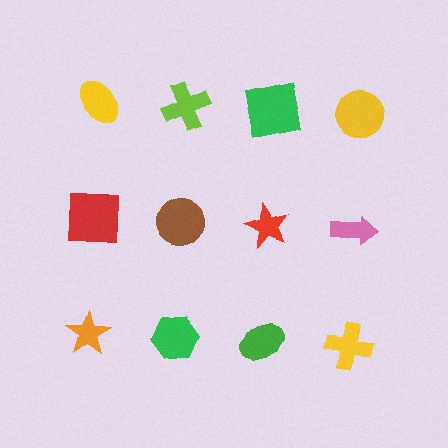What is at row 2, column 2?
A brown circle.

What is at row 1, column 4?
A yellow circle.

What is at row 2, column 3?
A red star.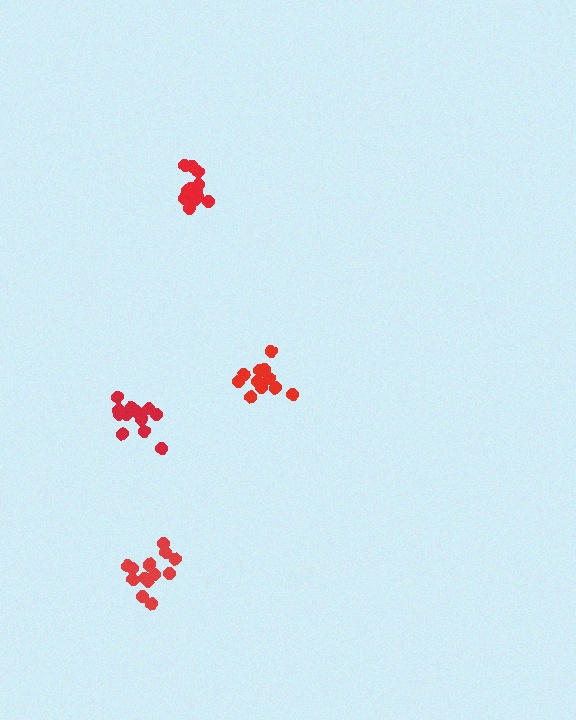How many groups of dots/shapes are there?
There are 4 groups.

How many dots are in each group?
Group 1: 12 dots, Group 2: 15 dots, Group 3: 14 dots, Group 4: 11 dots (52 total).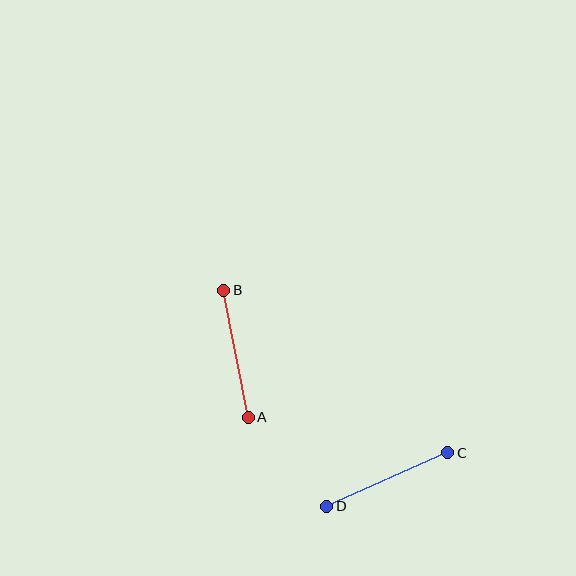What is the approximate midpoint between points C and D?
The midpoint is at approximately (387, 479) pixels.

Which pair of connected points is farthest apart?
Points C and D are farthest apart.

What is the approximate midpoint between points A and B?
The midpoint is at approximately (236, 354) pixels.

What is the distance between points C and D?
The distance is approximately 132 pixels.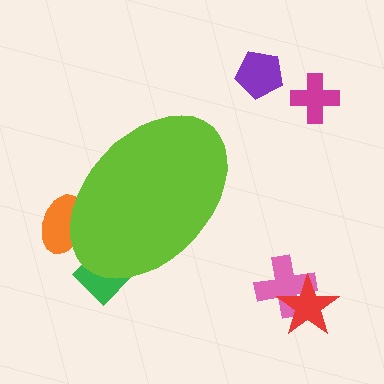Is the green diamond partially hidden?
Yes, the green diamond is partially hidden behind the lime ellipse.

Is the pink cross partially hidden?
No, the pink cross is fully visible.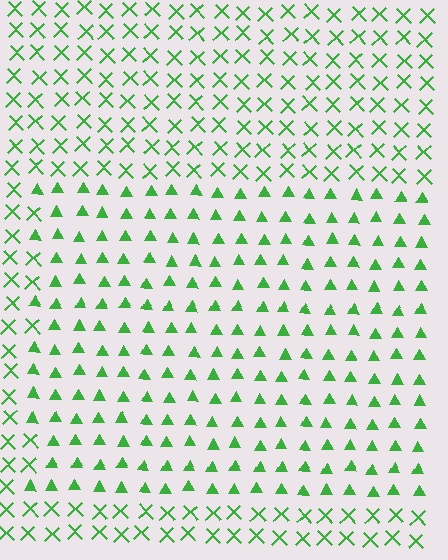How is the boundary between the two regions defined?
The boundary is defined by a change in element shape: triangles inside vs. X marks outside. All elements share the same color and spacing.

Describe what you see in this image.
The image is filled with small green elements arranged in a uniform grid. A rectangle-shaped region contains triangles, while the surrounding area contains X marks. The boundary is defined purely by the change in element shape.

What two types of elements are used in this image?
The image uses triangles inside the rectangle region and X marks outside it.